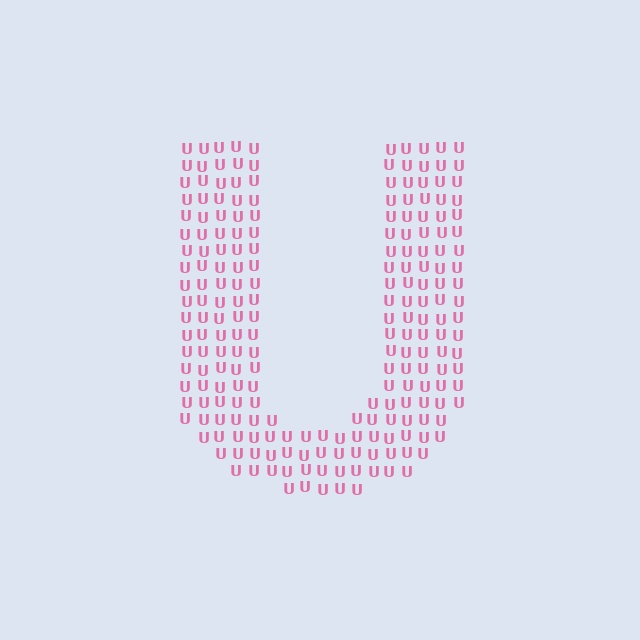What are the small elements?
The small elements are letter U's.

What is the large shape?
The large shape is the letter U.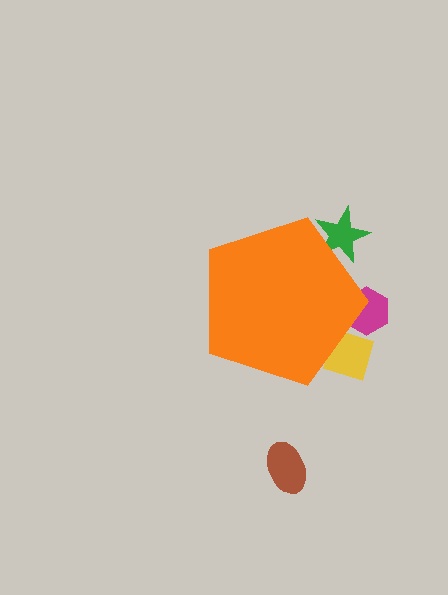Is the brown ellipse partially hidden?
No, the brown ellipse is fully visible.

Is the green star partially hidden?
Yes, the green star is partially hidden behind the orange pentagon.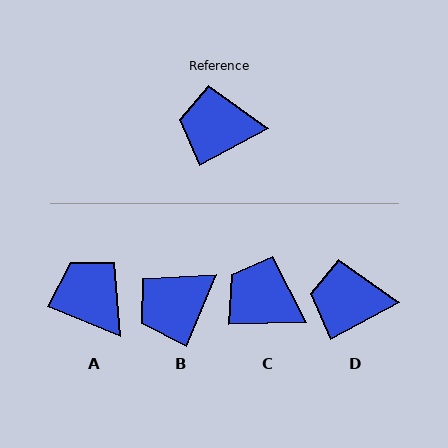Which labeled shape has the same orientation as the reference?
D.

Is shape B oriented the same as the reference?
No, it is off by about 39 degrees.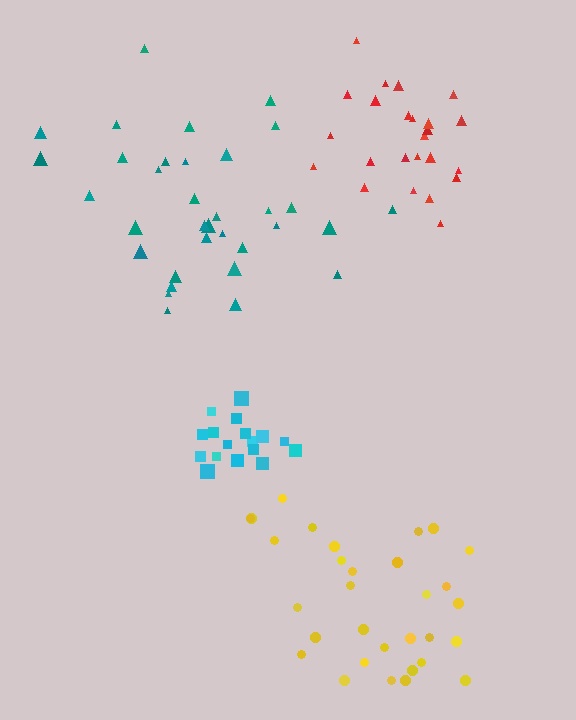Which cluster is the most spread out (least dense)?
Red.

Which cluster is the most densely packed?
Cyan.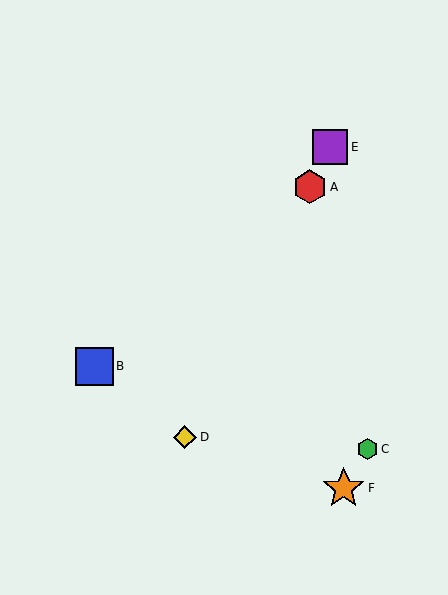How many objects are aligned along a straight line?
3 objects (A, D, E) are aligned along a straight line.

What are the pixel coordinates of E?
Object E is at (330, 147).